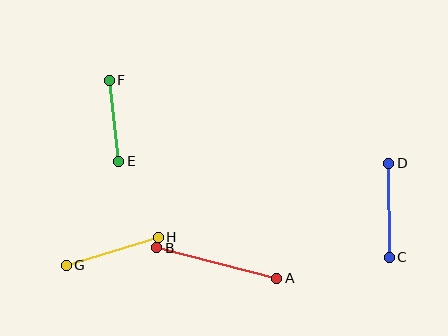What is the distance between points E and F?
The distance is approximately 82 pixels.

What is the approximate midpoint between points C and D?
The midpoint is at approximately (389, 210) pixels.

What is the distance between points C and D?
The distance is approximately 94 pixels.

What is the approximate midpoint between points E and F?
The midpoint is at approximately (114, 121) pixels.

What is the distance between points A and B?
The distance is approximately 124 pixels.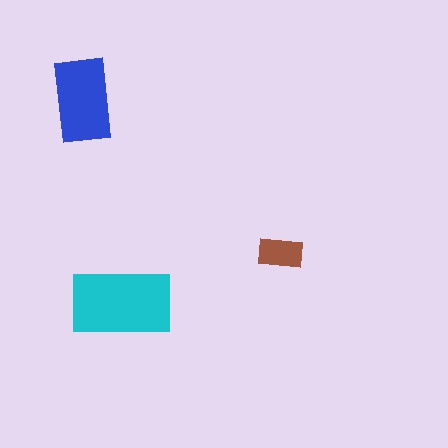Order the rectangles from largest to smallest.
the cyan one, the blue one, the brown one.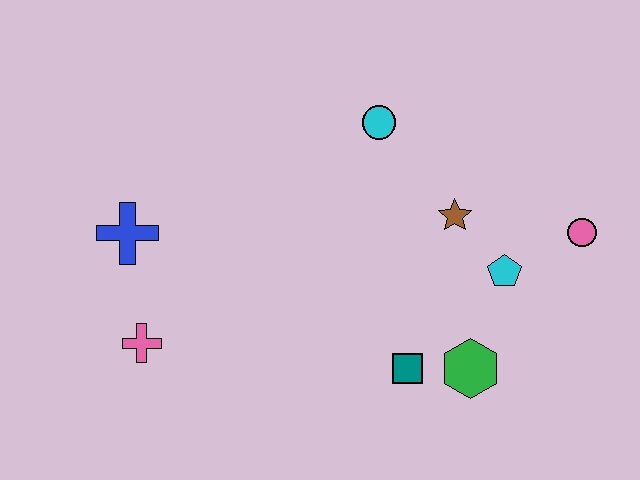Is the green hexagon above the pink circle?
No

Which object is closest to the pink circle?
The cyan pentagon is closest to the pink circle.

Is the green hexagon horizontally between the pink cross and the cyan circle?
No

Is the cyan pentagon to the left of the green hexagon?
No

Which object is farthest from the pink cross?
The pink circle is farthest from the pink cross.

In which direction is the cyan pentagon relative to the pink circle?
The cyan pentagon is to the left of the pink circle.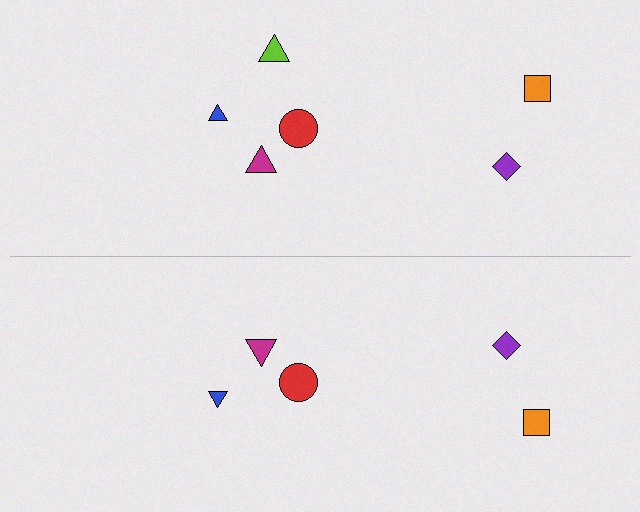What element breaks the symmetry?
A lime triangle is missing from the bottom side.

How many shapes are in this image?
There are 11 shapes in this image.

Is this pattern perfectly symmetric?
No, the pattern is not perfectly symmetric. A lime triangle is missing from the bottom side.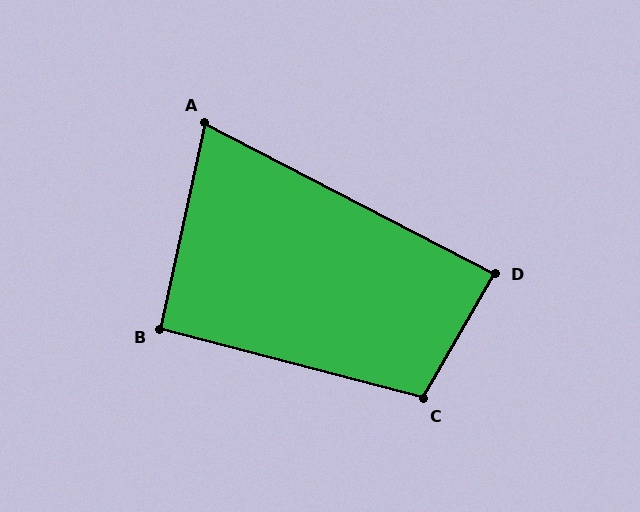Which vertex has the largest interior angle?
C, at approximately 105 degrees.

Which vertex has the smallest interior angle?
A, at approximately 75 degrees.